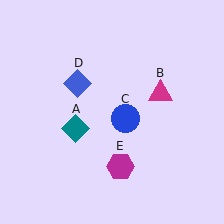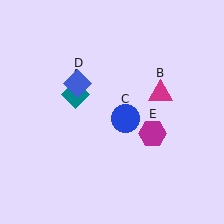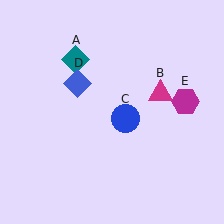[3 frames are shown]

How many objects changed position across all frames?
2 objects changed position: teal diamond (object A), magenta hexagon (object E).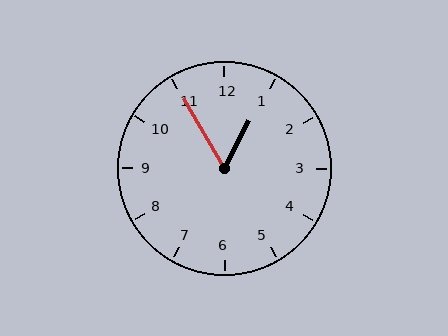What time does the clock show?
12:55.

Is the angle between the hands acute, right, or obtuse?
It is acute.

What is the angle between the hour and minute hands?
Approximately 58 degrees.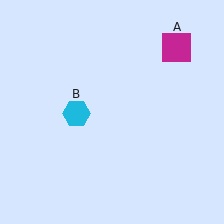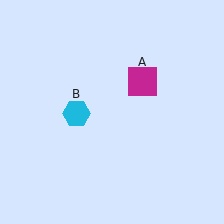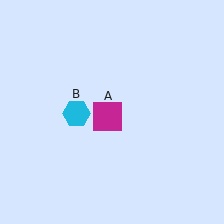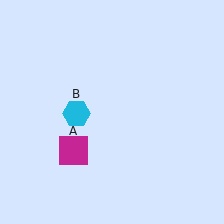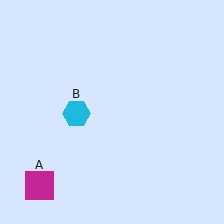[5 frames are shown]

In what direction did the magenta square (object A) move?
The magenta square (object A) moved down and to the left.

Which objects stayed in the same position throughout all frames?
Cyan hexagon (object B) remained stationary.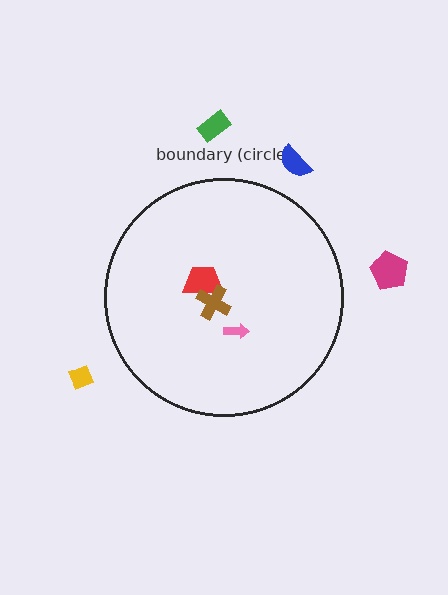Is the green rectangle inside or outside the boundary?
Outside.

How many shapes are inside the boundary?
3 inside, 4 outside.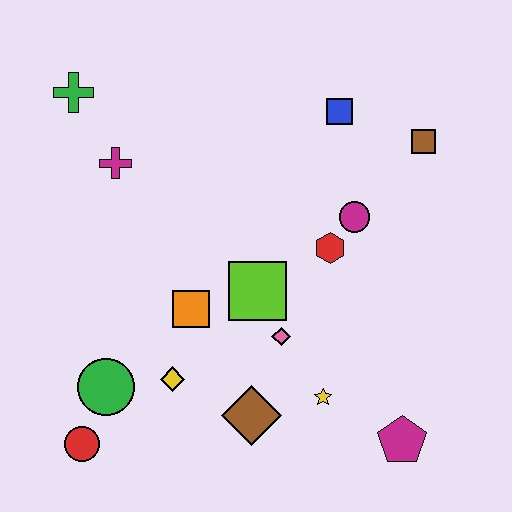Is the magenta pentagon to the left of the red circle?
No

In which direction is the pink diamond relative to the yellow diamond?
The pink diamond is to the right of the yellow diamond.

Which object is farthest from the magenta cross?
The magenta pentagon is farthest from the magenta cross.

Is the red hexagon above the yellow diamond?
Yes